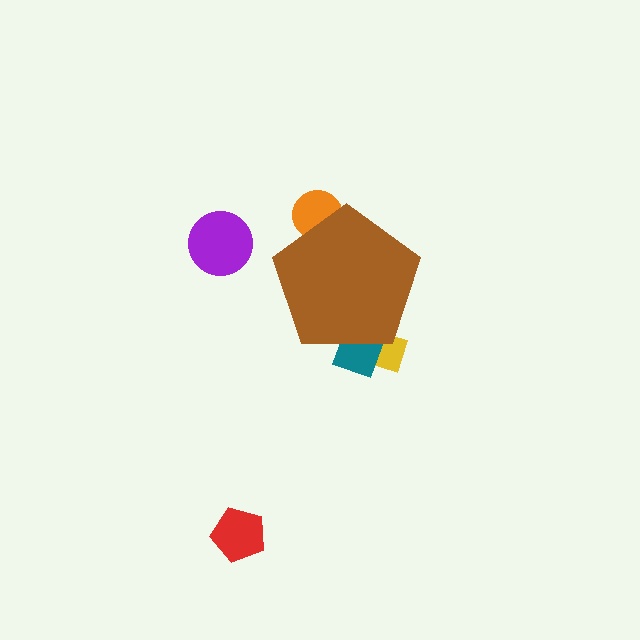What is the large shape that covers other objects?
A brown pentagon.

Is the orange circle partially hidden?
Yes, the orange circle is partially hidden behind the brown pentagon.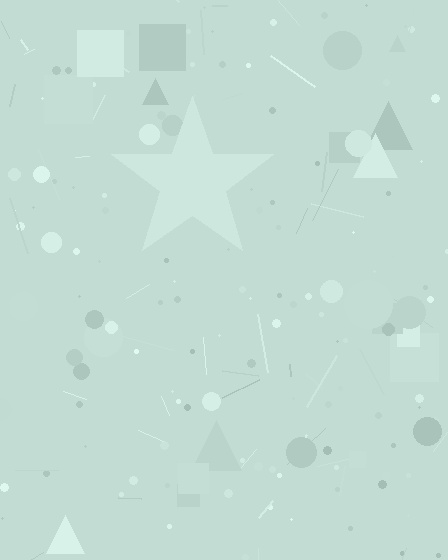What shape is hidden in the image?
A star is hidden in the image.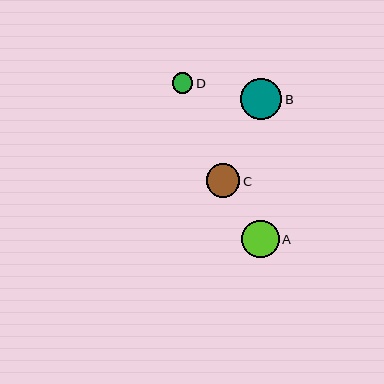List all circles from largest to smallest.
From largest to smallest: B, A, C, D.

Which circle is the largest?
Circle B is the largest with a size of approximately 41 pixels.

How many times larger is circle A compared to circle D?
Circle A is approximately 1.8 times the size of circle D.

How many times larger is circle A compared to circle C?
Circle A is approximately 1.1 times the size of circle C.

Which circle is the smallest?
Circle D is the smallest with a size of approximately 21 pixels.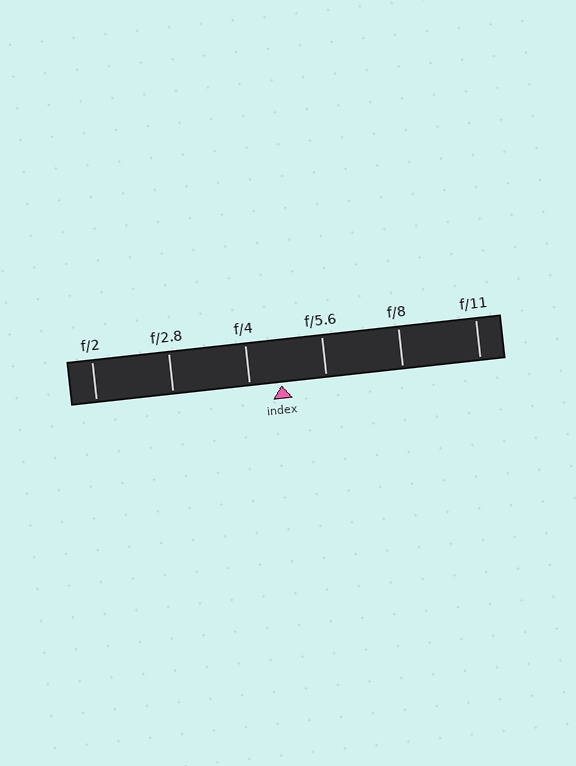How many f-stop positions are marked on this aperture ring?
There are 6 f-stop positions marked.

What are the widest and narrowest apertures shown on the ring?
The widest aperture shown is f/2 and the narrowest is f/11.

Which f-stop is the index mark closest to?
The index mark is closest to f/4.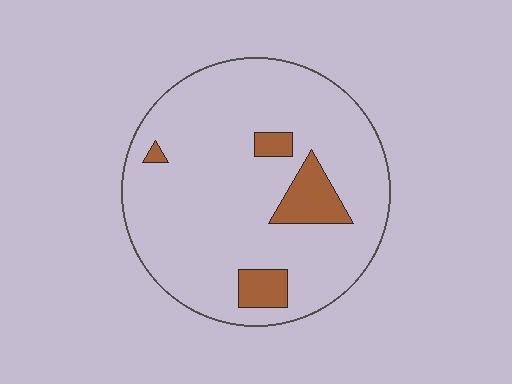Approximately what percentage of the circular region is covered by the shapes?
Approximately 10%.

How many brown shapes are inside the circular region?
4.